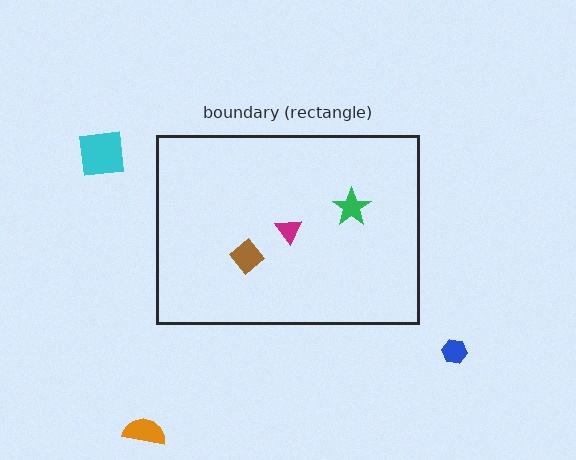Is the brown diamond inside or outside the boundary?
Inside.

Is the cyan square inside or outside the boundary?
Outside.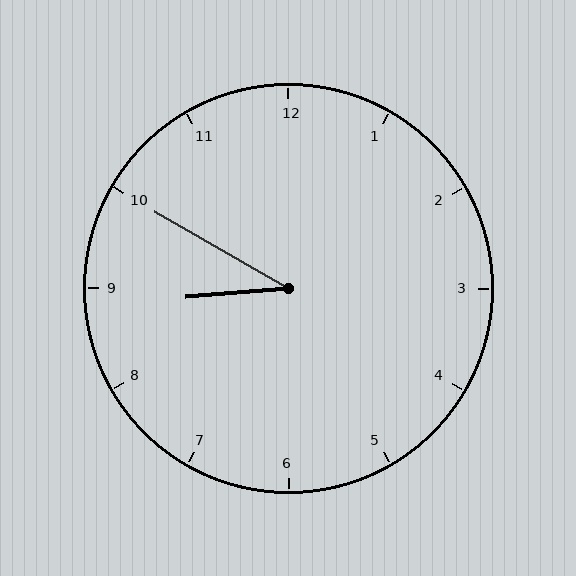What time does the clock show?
8:50.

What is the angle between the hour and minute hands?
Approximately 35 degrees.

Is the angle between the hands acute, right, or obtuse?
It is acute.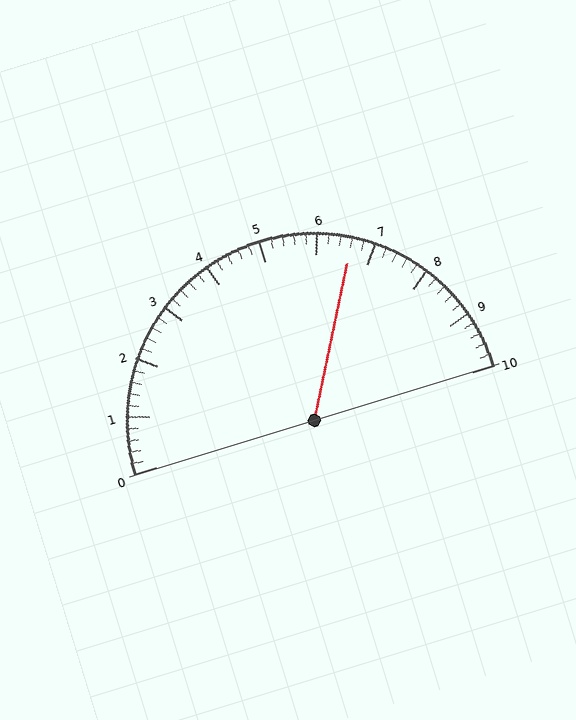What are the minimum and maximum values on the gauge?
The gauge ranges from 0 to 10.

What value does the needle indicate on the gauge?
The needle indicates approximately 6.6.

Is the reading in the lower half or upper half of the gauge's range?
The reading is in the upper half of the range (0 to 10).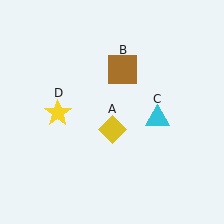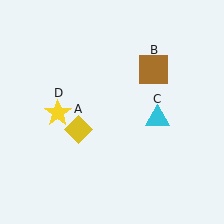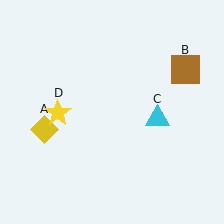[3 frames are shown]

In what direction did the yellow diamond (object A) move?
The yellow diamond (object A) moved left.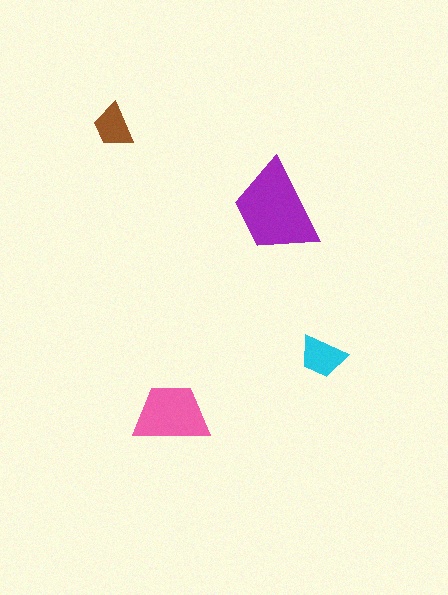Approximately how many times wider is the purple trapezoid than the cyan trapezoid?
About 2 times wider.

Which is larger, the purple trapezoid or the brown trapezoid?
The purple one.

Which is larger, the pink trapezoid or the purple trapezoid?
The purple one.